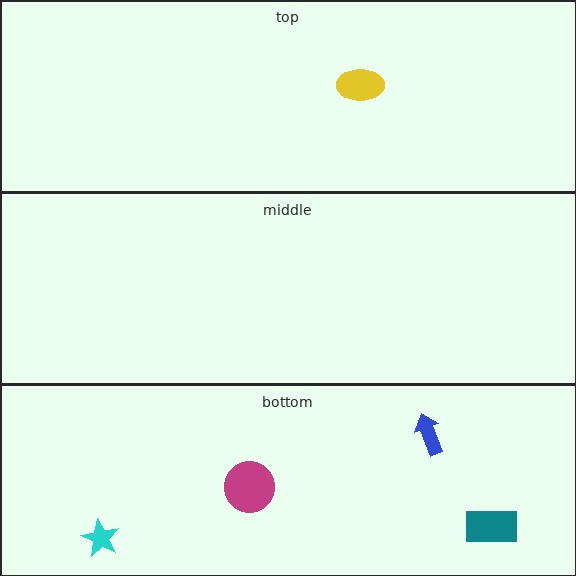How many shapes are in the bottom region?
4.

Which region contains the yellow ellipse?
The top region.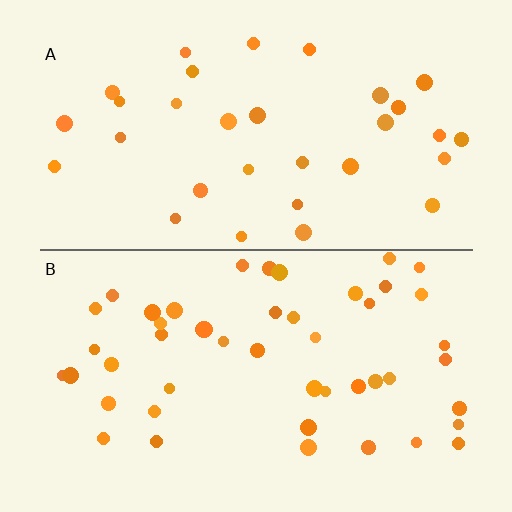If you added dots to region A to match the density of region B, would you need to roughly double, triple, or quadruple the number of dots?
Approximately double.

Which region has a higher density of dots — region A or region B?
B (the bottom).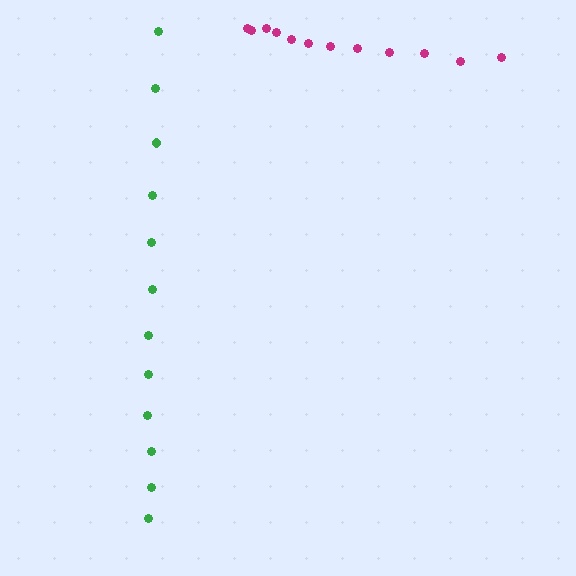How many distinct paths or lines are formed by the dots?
There are 2 distinct paths.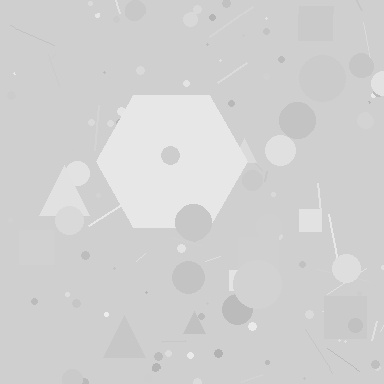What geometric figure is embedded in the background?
A hexagon is embedded in the background.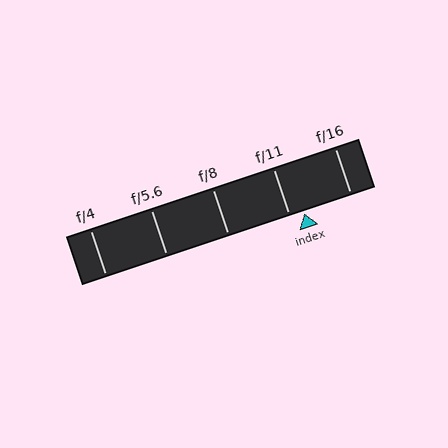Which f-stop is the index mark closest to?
The index mark is closest to f/11.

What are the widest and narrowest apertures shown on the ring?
The widest aperture shown is f/4 and the narrowest is f/16.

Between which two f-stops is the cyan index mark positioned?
The index mark is between f/11 and f/16.